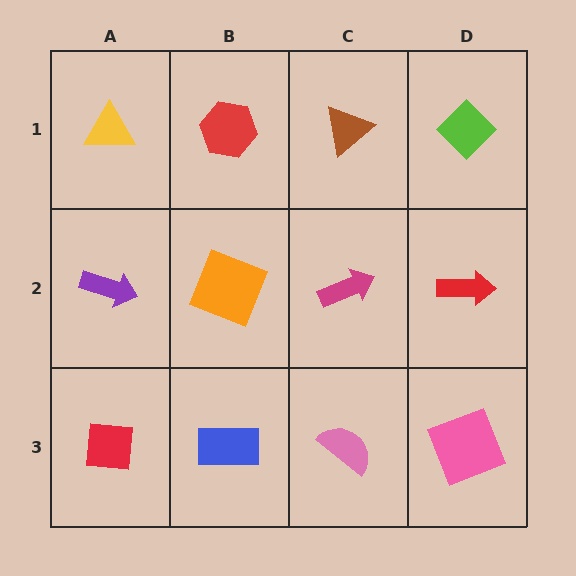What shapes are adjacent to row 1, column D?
A red arrow (row 2, column D), a brown triangle (row 1, column C).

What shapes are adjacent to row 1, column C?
A magenta arrow (row 2, column C), a red hexagon (row 1, column B), a lime diamond (row 1, column D).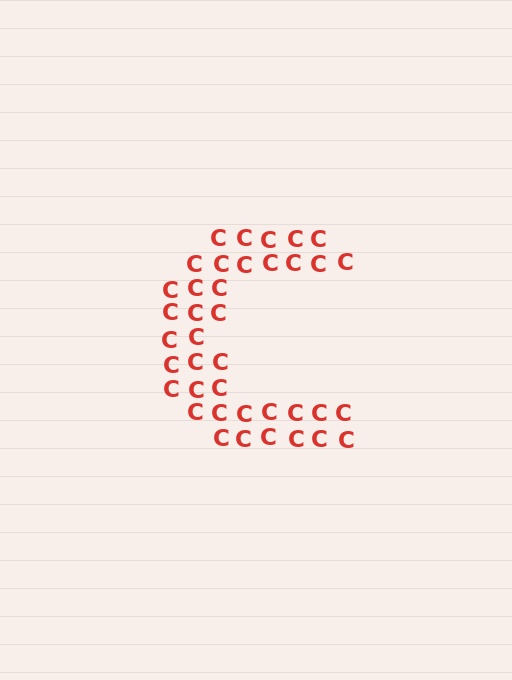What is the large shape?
The large shape is the letter C.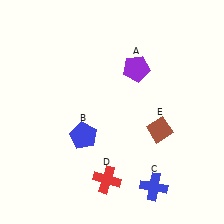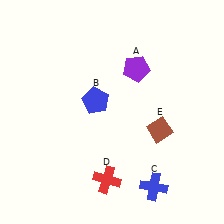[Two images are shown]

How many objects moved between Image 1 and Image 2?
1 object moved between the two images.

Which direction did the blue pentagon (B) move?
The blue pentagon (B) moved up.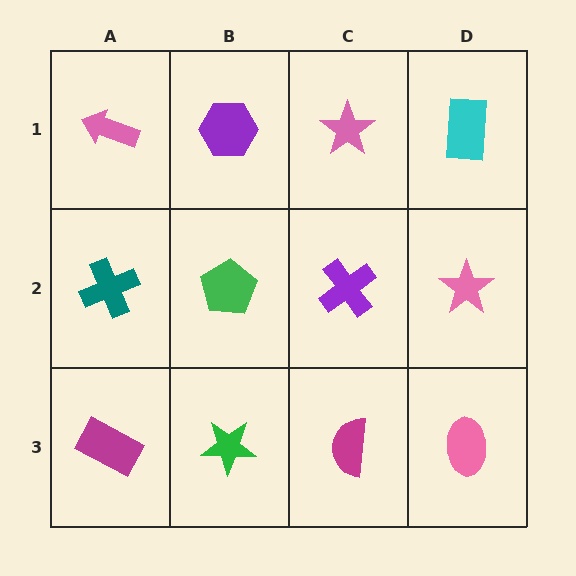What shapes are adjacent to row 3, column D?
A pink star (row 2, column D), a magenta semicircle (row 3, column C).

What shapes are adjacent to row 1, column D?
A pink star (row 2, column D), a pink star (row 1, column C).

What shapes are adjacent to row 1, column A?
A teal cross (row 2, column A), a purple hexagon (row 1, column B).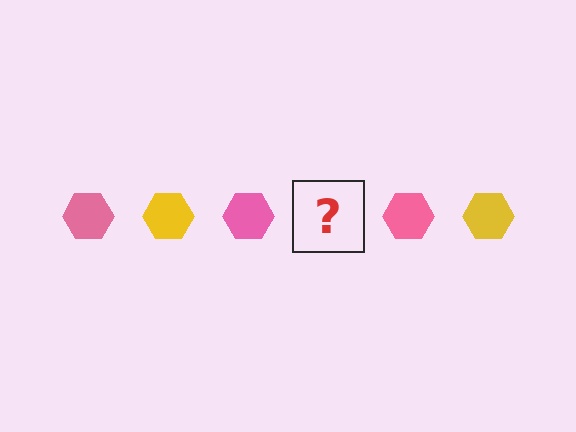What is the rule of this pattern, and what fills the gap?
The rule is that the pattern cycles through pink, yellow hexagons. The gap should be filled with a yellow hexagon.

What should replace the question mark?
The question mark should be replaced with a yellow hexagon.